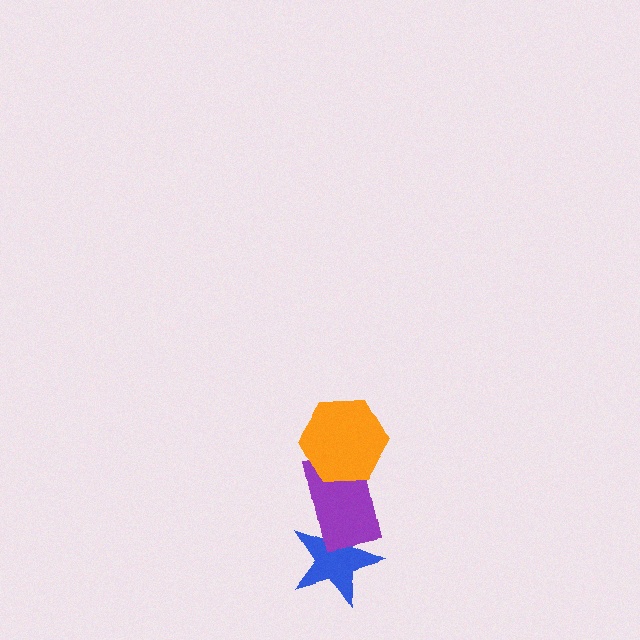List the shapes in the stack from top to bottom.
From top to bottom: the orange hexagon, the purple rectangle, the blue star.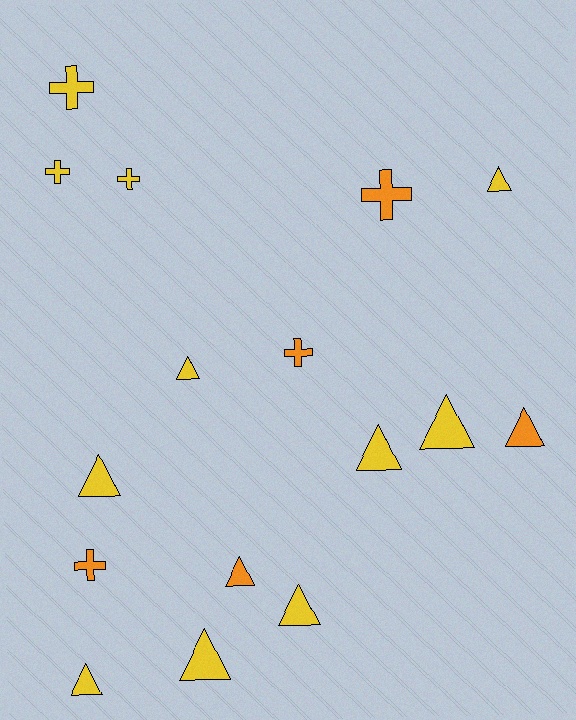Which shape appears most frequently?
Triangle, with 10 objects.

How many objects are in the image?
There are 16 objects.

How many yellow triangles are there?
There are 8 yellow triangles.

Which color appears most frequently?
Yellow, with 11 objects.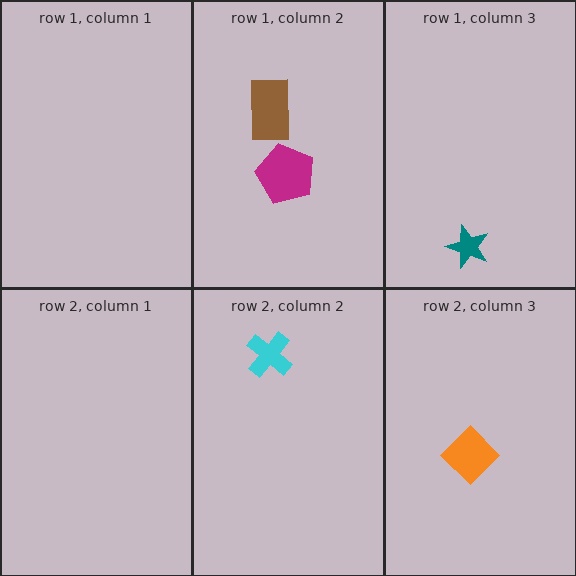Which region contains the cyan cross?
The row 2, column 2 region.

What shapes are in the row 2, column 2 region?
The cyan cross.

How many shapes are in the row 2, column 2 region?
1.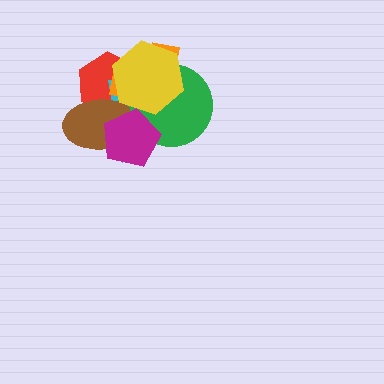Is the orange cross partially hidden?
Yes, it is partially covered by another shape.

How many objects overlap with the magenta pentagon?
4 objects overlap with the magenta pentagon.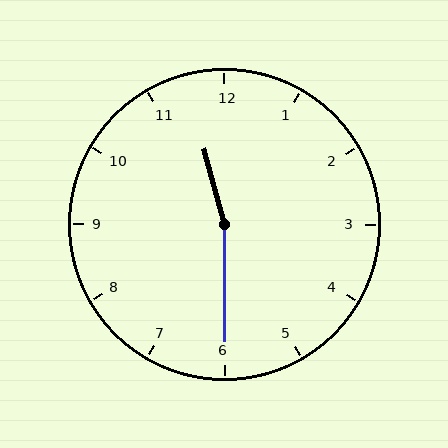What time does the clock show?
11:30.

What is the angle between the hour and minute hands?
Approximately 165 degrees.